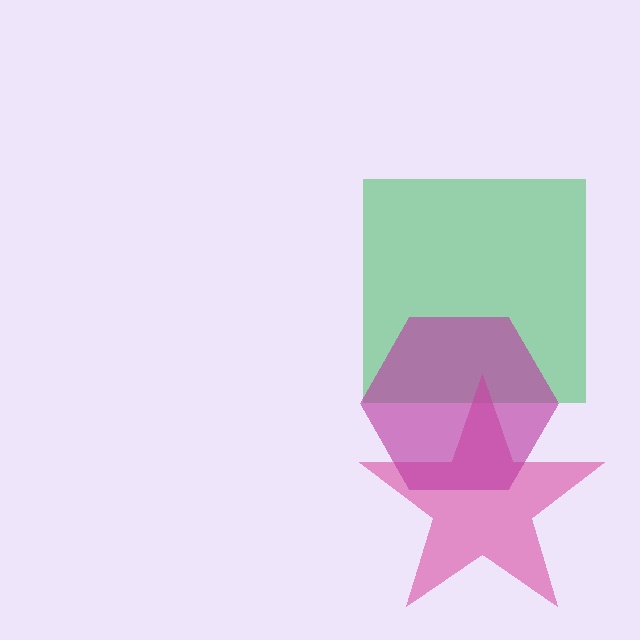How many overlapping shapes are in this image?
There are 3 overlapping shapes in the image.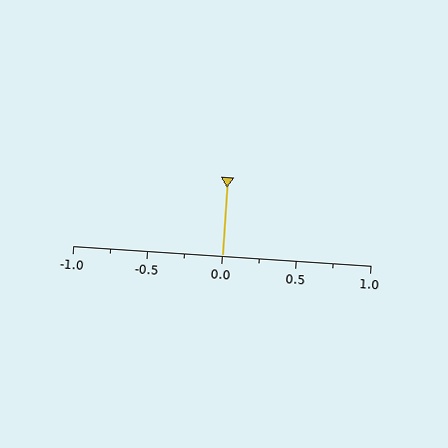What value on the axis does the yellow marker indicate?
The marker indicates approximately 0.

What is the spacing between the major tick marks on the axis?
The major ticks are spaced 0.5 apart.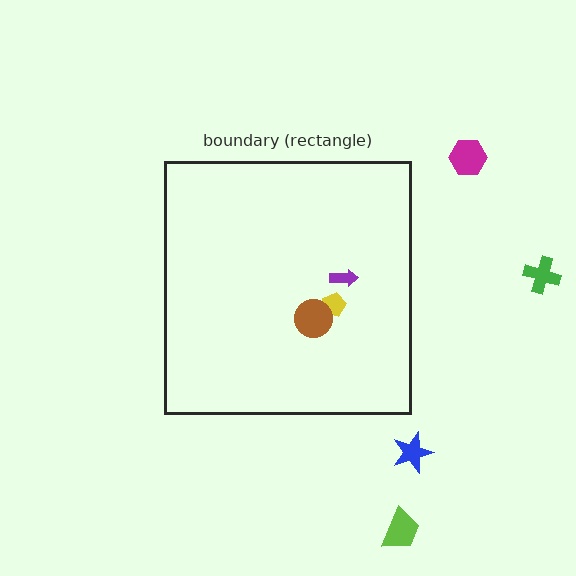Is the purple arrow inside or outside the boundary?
Inside.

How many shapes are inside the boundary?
3 inside, 4 outside.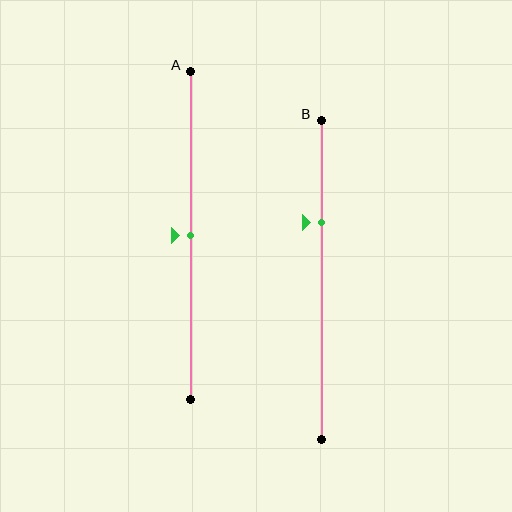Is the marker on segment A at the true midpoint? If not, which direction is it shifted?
Yes, the marker on segment A is at the true midpoint.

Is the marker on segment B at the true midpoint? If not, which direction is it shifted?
No, the marker on segment B is shifted upward by about 18% of the segment length.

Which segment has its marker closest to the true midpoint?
Segment A has its marker closest to the true midpoint.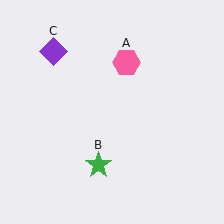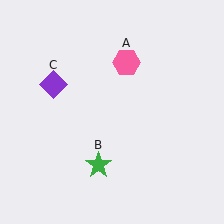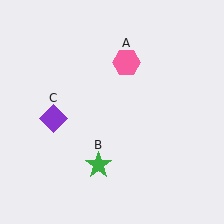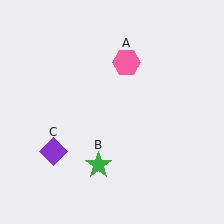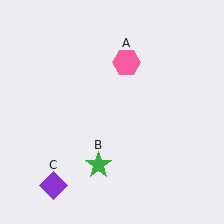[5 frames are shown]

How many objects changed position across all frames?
1 object changed position: purple diamond (object C).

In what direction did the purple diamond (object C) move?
The purple diamond (object C) moved down.